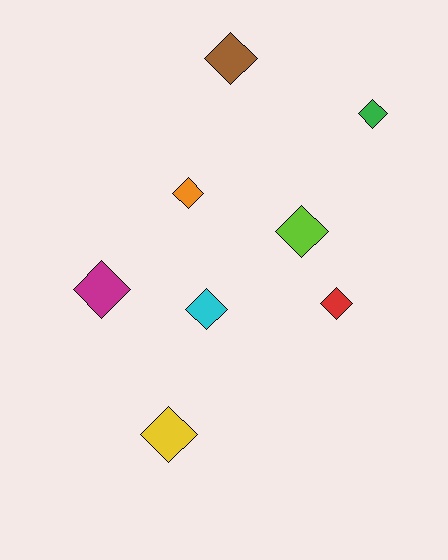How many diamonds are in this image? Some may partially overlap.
There are 8 diamonds.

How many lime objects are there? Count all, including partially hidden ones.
There is 1 lime object.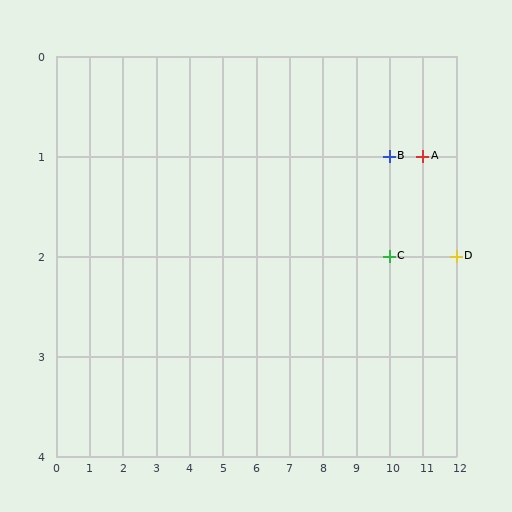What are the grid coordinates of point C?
Point C is at grid coordinates (10, 2).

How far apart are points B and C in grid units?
Points B and C are 1 row apart.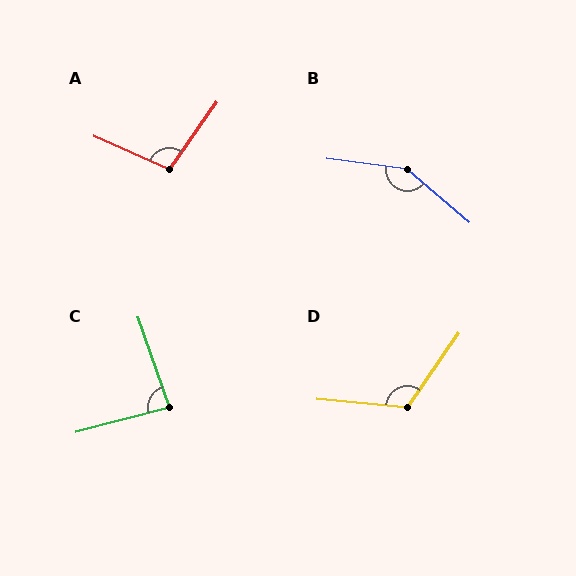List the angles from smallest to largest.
C (86°), A (101°), D (119°), B (147°).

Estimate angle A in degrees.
Approximately 101 degrees.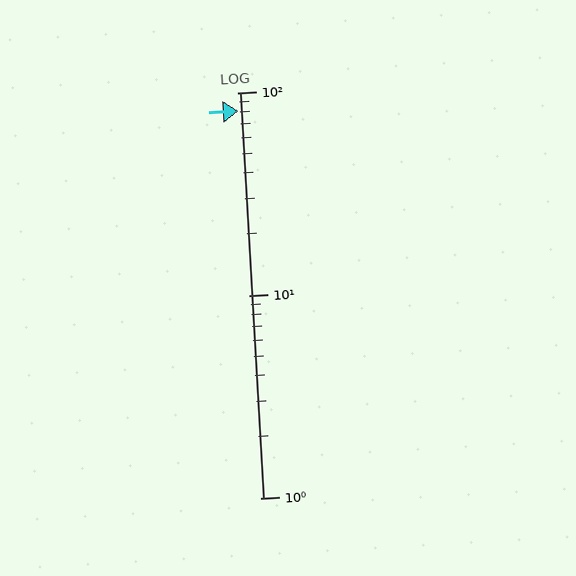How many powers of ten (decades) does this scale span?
The scale spans 2 decades, from 1 to 100.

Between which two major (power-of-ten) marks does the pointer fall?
The pointer is between 10 and 100.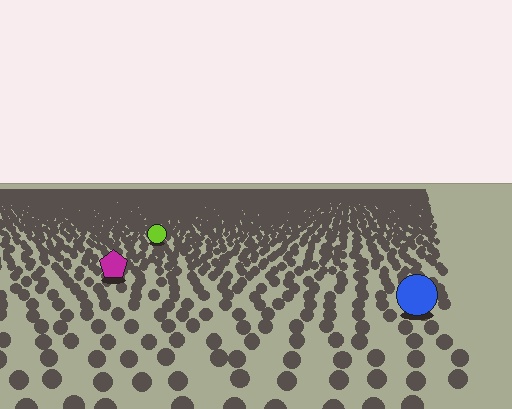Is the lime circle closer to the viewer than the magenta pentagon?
No. The magenta pentagon is closer — you can tell from the texture gradient: the ground texture is coarser near it.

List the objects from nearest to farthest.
From nearest to farthest: the blue circle, the magenta pentagon, the lime circle.